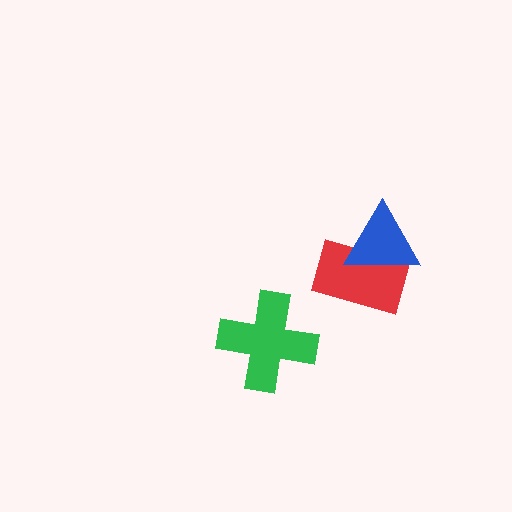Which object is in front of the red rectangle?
The blue triangle is in front of the red rectangle.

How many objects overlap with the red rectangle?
1 object overlaps with the red rectangle.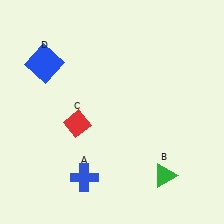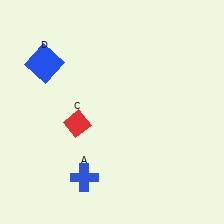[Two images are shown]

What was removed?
The green triangle (B) was removed in Image 2.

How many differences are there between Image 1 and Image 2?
There is 1 difference between the two images.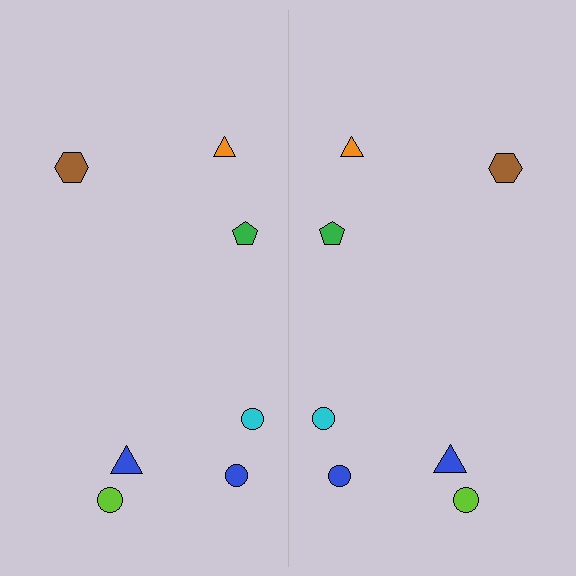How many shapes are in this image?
There are 14 shapes in this image.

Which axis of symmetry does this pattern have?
The pattern has a vertical axis of symmetry running through the center of the image.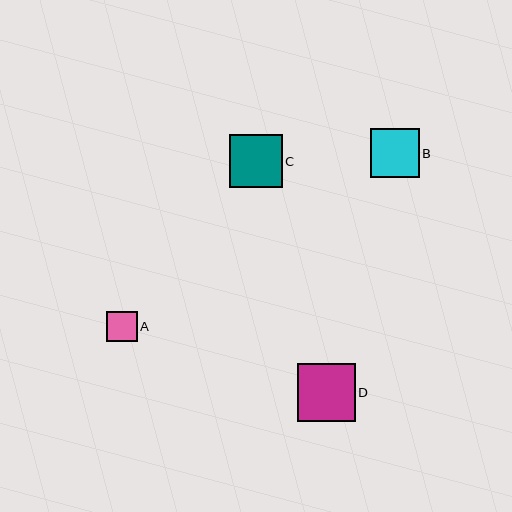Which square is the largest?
Square D is the largest with a size of approximately 58 pixels.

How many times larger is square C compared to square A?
Square C is approximately 1.7 times the size of square A.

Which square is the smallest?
Square A is the smallest with a size of approximately 31 pixels.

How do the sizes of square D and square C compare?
Square D and square C are approximately the same size.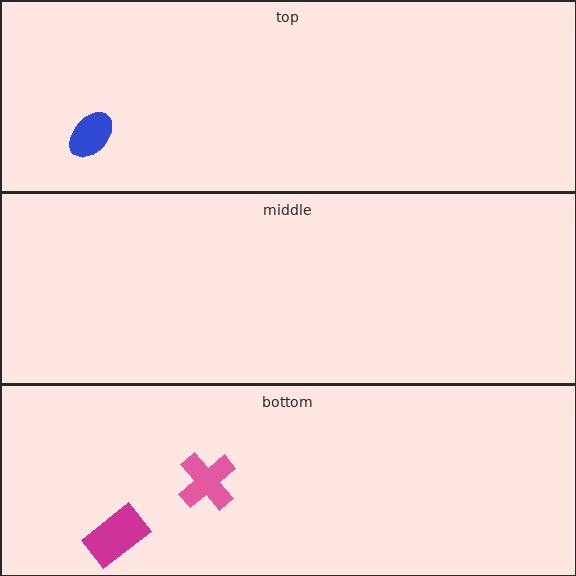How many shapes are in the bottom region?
2.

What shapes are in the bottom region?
The pink cross, the magenta rectangle.